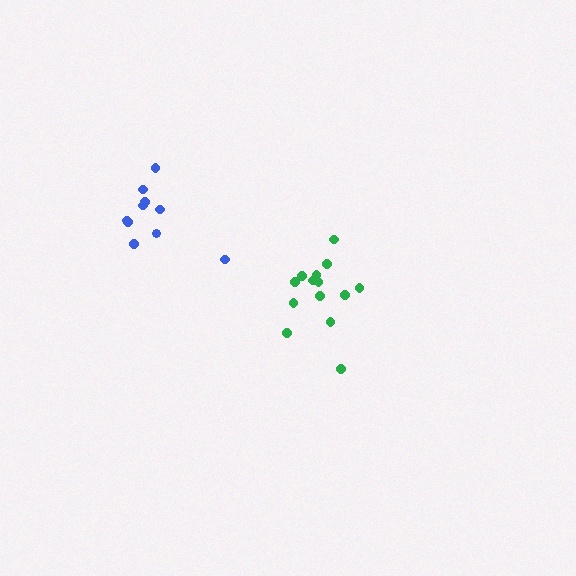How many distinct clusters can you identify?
There are 2 distinct clusters.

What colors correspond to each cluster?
The clusters are colored: green, blue.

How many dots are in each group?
Group 1: 14 dots, Group 2: 10 dots (24 total).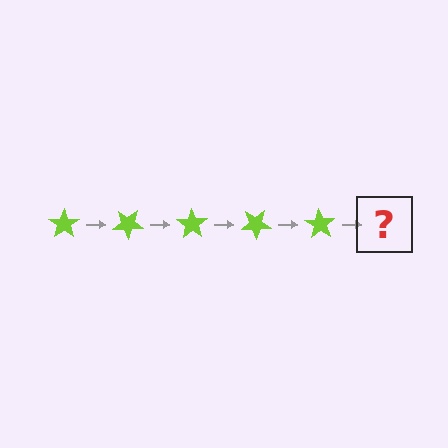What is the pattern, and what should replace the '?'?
The pattern is that the star rotates 35 degrees each step. The '?' should be a lime star rotated 175 degrees.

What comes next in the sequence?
The next element should be a lime star rotated 175 degrees.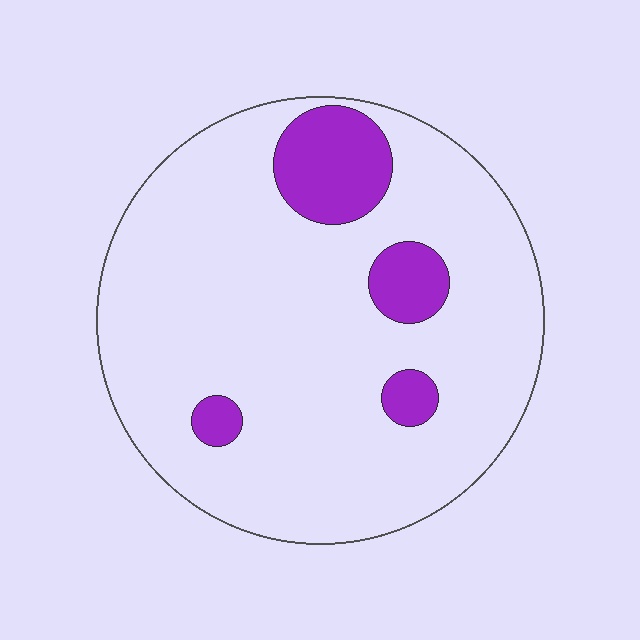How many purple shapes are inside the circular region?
4.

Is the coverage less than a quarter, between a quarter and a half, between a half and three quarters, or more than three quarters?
Less than a quarter.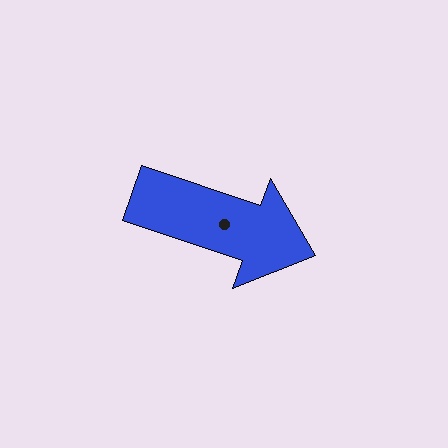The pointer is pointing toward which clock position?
Roughly 4 o'clock.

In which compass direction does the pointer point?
East.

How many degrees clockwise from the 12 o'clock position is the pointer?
Approximately 109 degrees.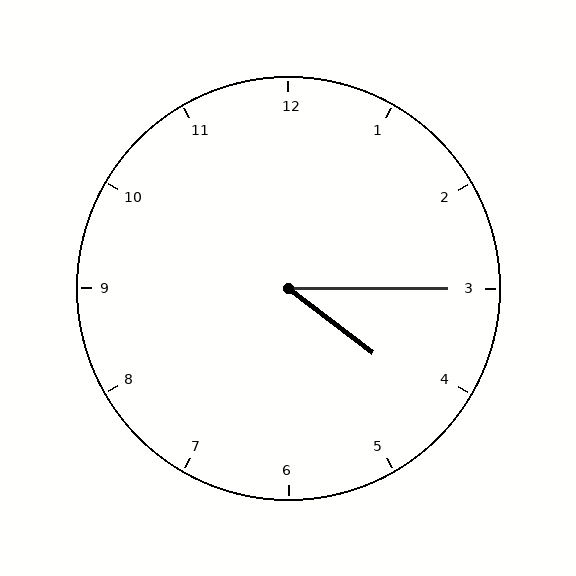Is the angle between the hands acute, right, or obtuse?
It is acute.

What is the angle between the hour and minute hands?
Approximately 38 degrees.